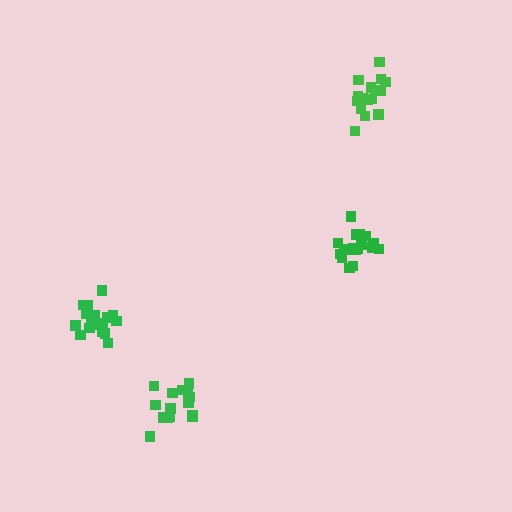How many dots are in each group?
Group 1: 16 dots, Group 2: 19 dots, Group 3: 19 dots, Group 4: 16 dots (70 total).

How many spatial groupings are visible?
There are 4 spatial groupings.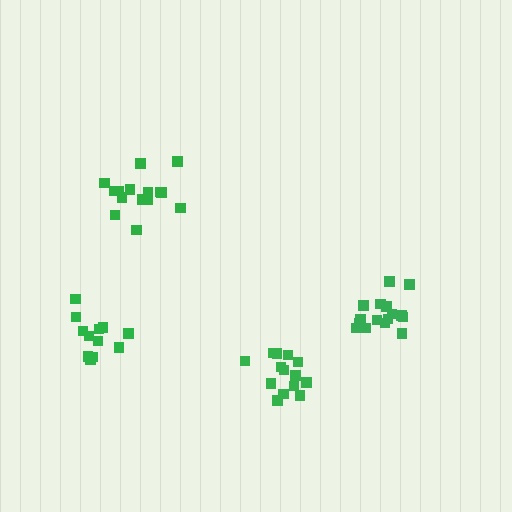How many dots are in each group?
Group 1: 14 dots, Group 2: 15 dots, Group 3: 16 dots, Group 4: 12 dots (57 total).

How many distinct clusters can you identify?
There are 4 distinct clusters.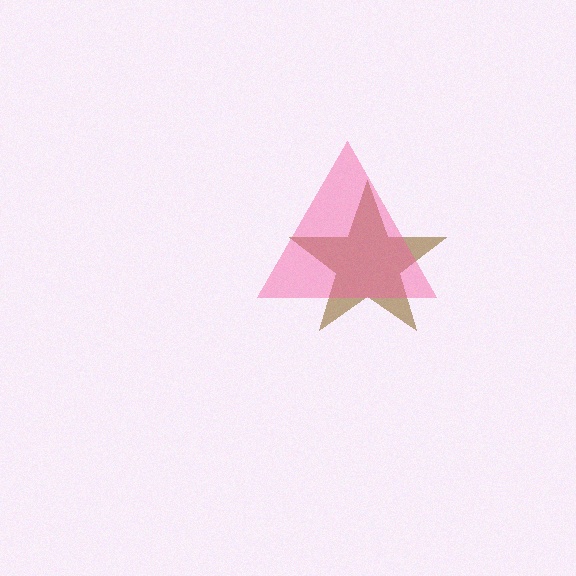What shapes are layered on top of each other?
The layered shapes are: a brown star, a pink triangle.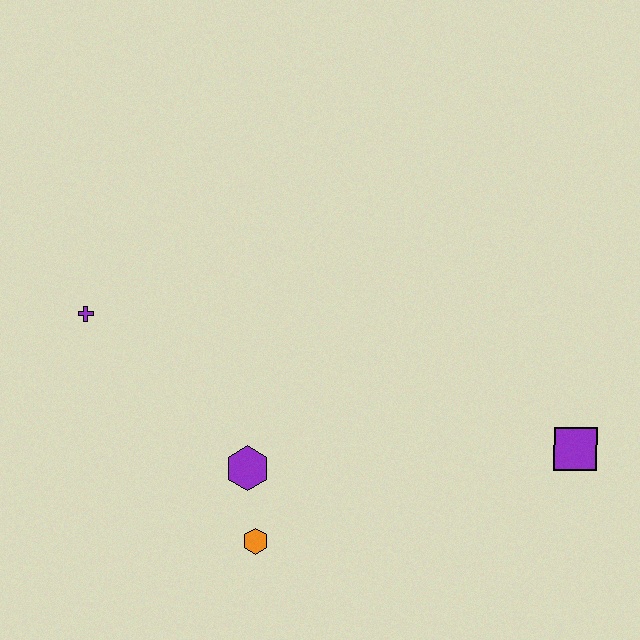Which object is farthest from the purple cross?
The purple square is farthest from the purple cross.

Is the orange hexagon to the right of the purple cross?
Yes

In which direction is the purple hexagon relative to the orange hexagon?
The purple hexagon is above the orange hexagon.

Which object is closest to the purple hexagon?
The orange hexagon is closest to the purple hexagon.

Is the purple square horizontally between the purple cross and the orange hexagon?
No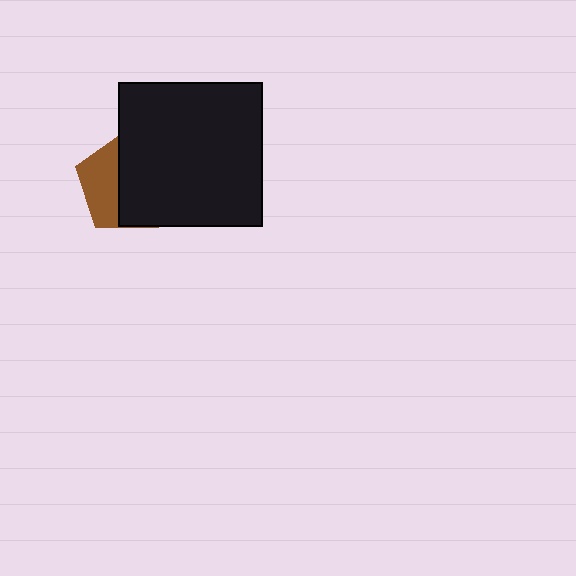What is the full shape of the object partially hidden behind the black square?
The partially hidden object is a brown pentagon.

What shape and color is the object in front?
The object in front is a black square.